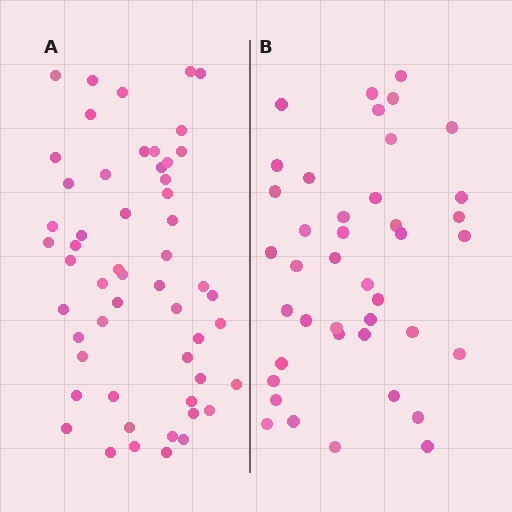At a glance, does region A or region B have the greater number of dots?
Region A (the left region) has more dots.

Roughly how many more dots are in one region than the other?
Region A has approximately 15 more dots than region B.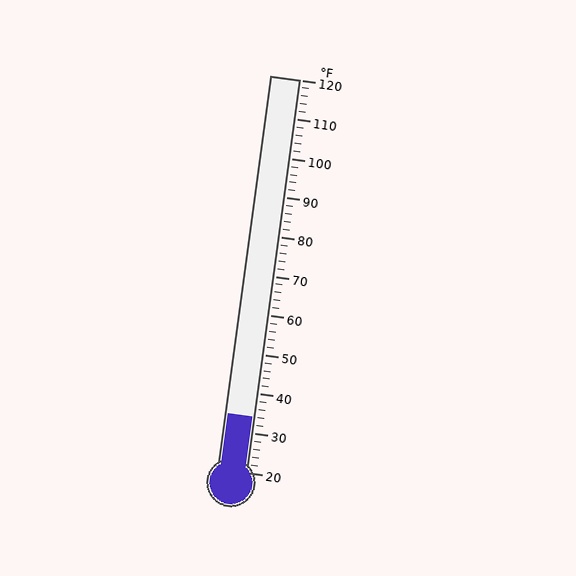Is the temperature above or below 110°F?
The temperature is below 110°F.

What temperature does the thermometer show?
The thermometer shows approximately 34°F.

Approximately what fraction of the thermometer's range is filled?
The thermometer is filled to approximately 15% of its range.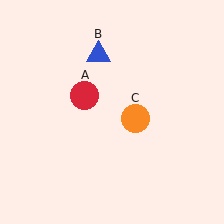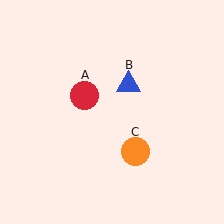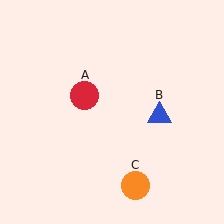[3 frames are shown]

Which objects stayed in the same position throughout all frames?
Red circle (object A) remained stationary.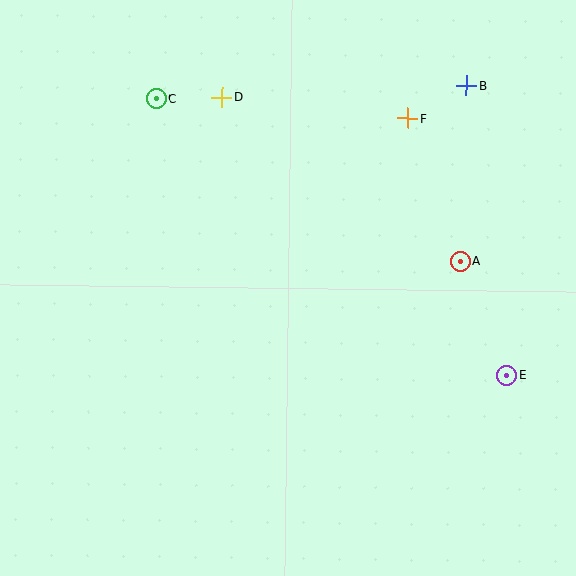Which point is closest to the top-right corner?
Point B is closest to the top-right corner.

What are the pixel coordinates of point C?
Point C is at (157, 99).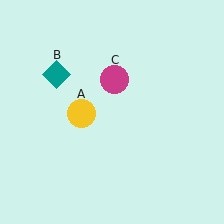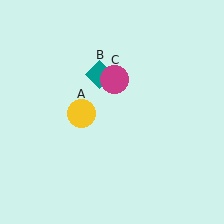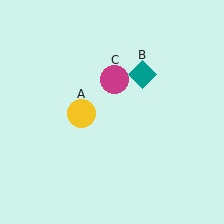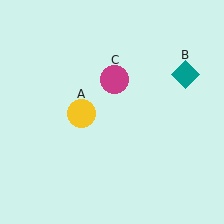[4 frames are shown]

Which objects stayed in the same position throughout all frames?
Yellow circle (object A) and magenta circle (object C) remained stationary.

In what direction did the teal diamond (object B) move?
The teal diamond (object B) moved right.